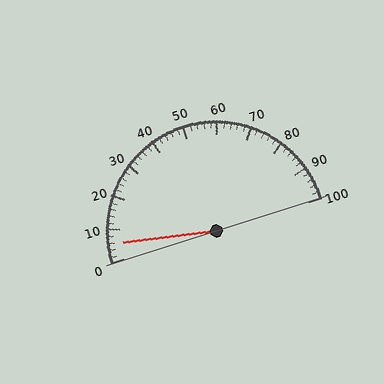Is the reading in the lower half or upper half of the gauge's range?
The reading is in the lower half of the range (0 to 100).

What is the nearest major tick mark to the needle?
The nearest major tick mark is 10.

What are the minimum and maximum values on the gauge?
The gauge ranges from 0 to 100.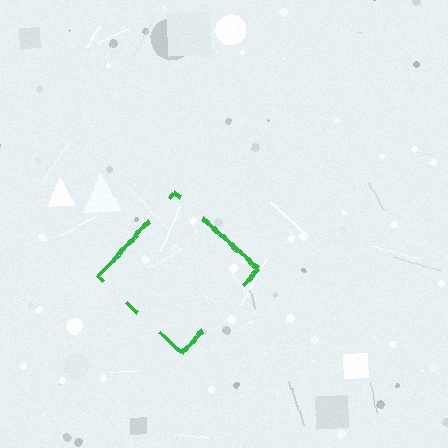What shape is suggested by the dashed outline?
The dashed outline suggests a diamond.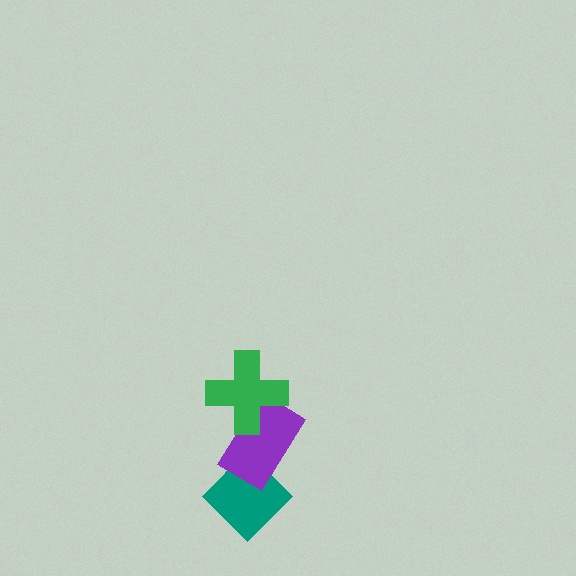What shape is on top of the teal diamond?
The purple rectangle is on top of the teal diamond.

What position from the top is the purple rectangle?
The purple rectangle is 2nd from the top.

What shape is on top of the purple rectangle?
The green cross is on top of the purple rectangle.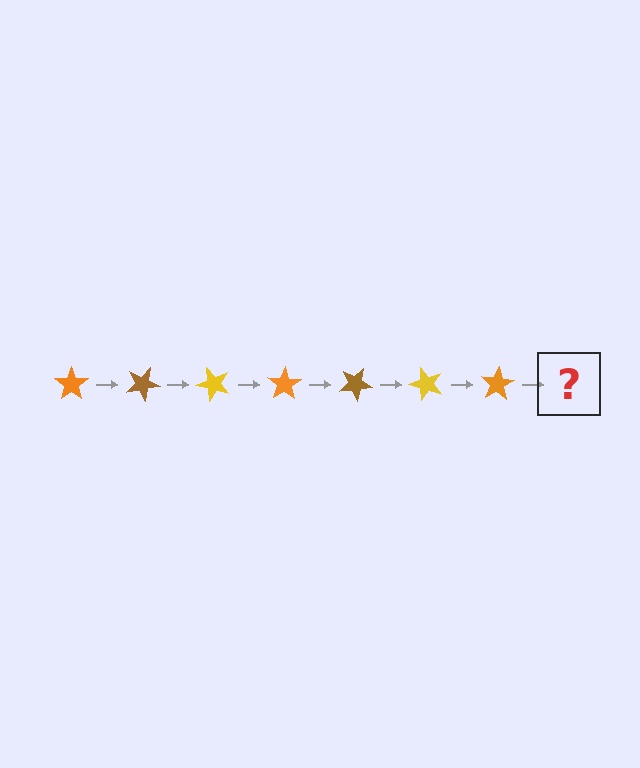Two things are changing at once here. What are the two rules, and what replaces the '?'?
The two rules are that it rotates 25 degrees each step and the color cycles through orange, brown, and yellow. The '?' should be a brown star, rotated 175 degrees from the start.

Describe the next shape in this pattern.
It should be a brown star, rotated 175 degrees from the start.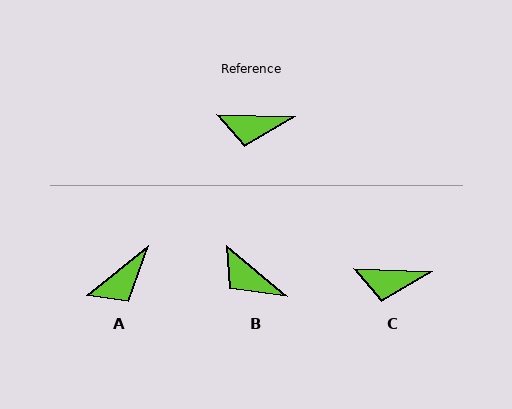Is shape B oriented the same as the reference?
No, it is off by about 38 degrees.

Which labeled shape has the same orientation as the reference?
C.